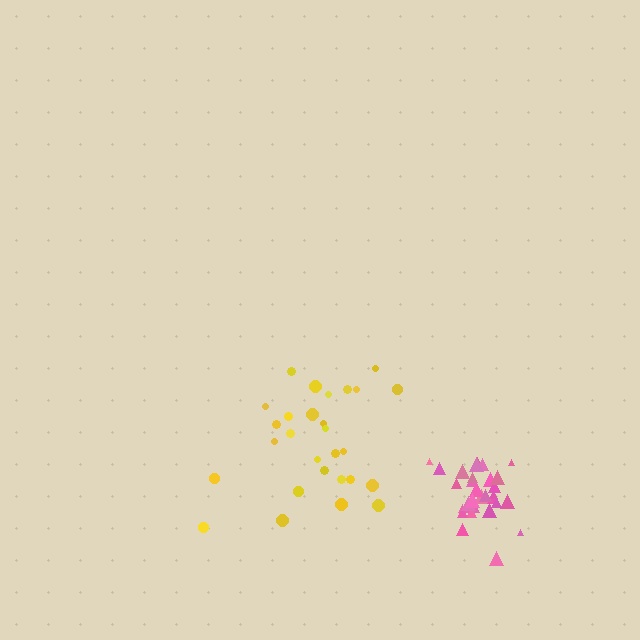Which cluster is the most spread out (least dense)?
Yellow.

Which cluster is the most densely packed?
Pink.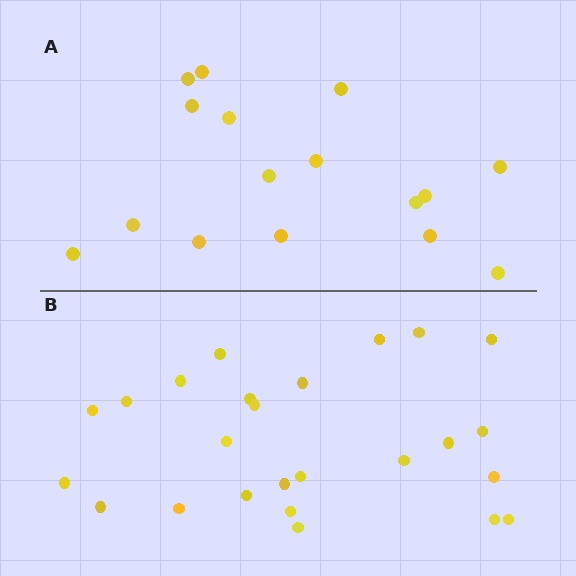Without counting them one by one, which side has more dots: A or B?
Region B (the bottom region) has more dots.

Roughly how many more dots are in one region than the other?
Region B has roughly 8 or so more dots than region A.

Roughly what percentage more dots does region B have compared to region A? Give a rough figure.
About 55% more.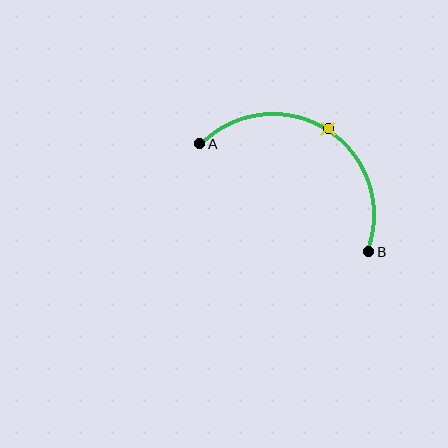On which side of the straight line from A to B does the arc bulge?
The arc bulges above the straight line connecting A and B.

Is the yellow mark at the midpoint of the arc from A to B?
Yes. The yellow mark lies on the arc at equal arc-length from both A and B — it is the arc midpoint.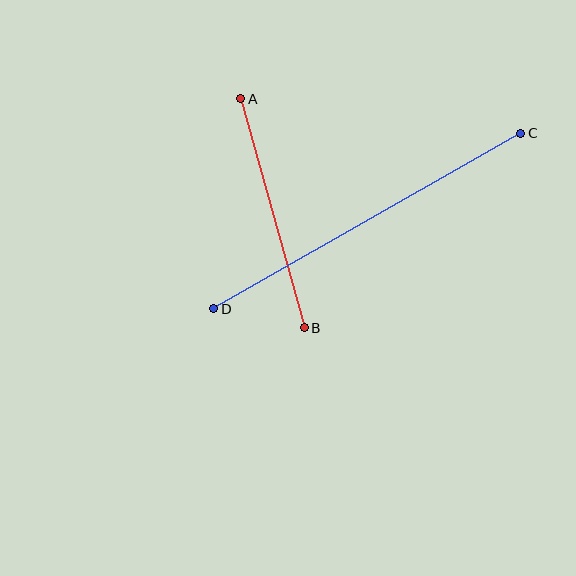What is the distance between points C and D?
The distance is approximately 354 pixels.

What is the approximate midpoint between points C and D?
The midpoint is at approximately (367, 221) pixels.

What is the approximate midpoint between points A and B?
The midpoint is at approximately (272, 213) pixels.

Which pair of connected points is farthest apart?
Points C and D are farthest apart.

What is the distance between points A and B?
The distance is approximately 238 pixels.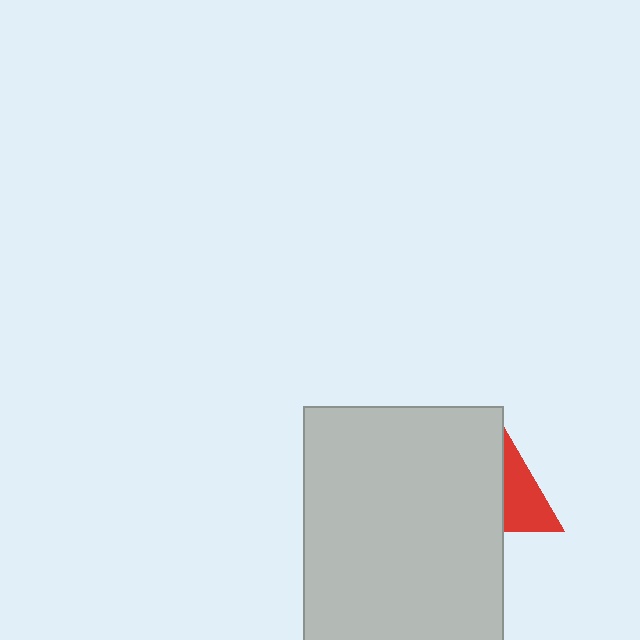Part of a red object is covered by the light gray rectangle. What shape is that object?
It is a triangle.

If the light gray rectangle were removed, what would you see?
You would see the complete red triangle.